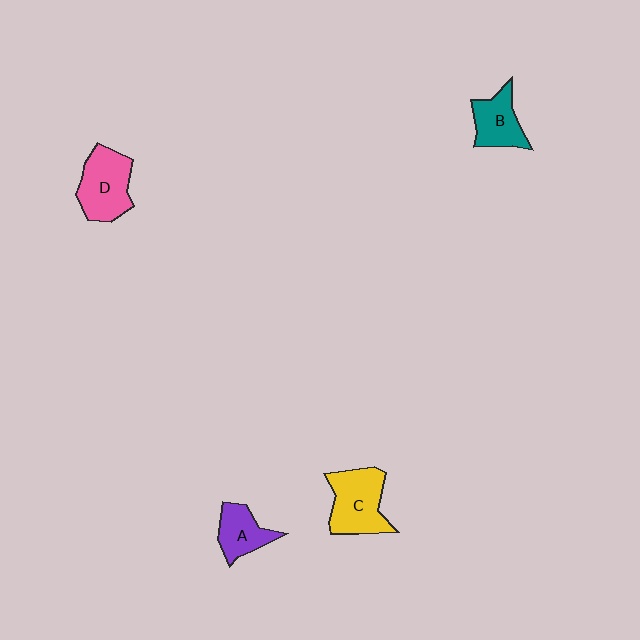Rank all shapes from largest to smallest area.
From largest to smallest: C (yellow), D (pink), B (teal), A (purple).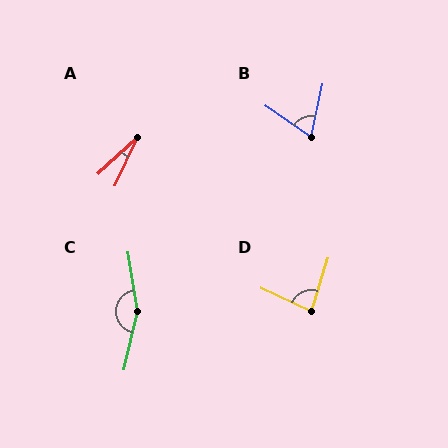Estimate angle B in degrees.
Approximately 67 degrees.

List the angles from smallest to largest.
A (22°), B (67°), D (83°), C (158°).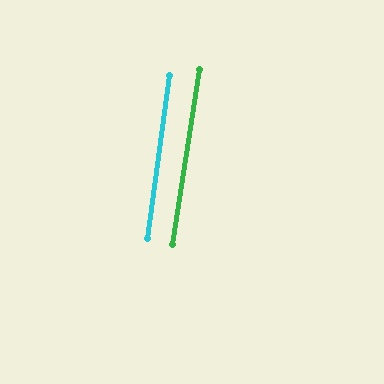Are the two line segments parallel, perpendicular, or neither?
Parallel — their directions differ by only 1.1°.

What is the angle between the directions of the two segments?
Approximately 1 degree.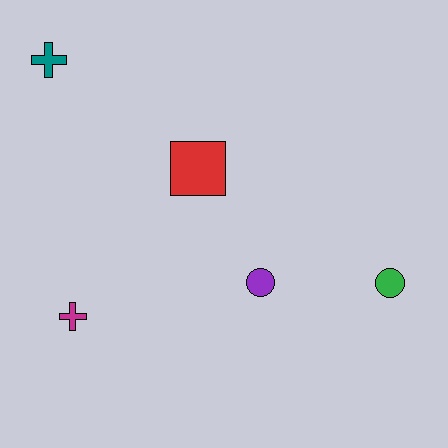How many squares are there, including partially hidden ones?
There is 1 square.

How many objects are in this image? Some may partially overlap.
There are 5 objects.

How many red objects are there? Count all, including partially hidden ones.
There is 1 red object.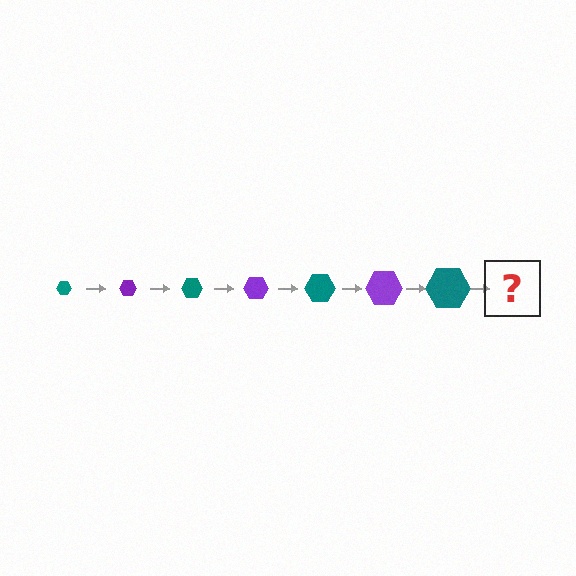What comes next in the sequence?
The next element should be a purple hexagon, larger than the previous one.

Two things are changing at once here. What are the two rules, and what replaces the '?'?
The two rules are that the hexagon grows larger each step and the color cycles through teal and purple. The '?' should be a purple hexagon, larger than the previous one.